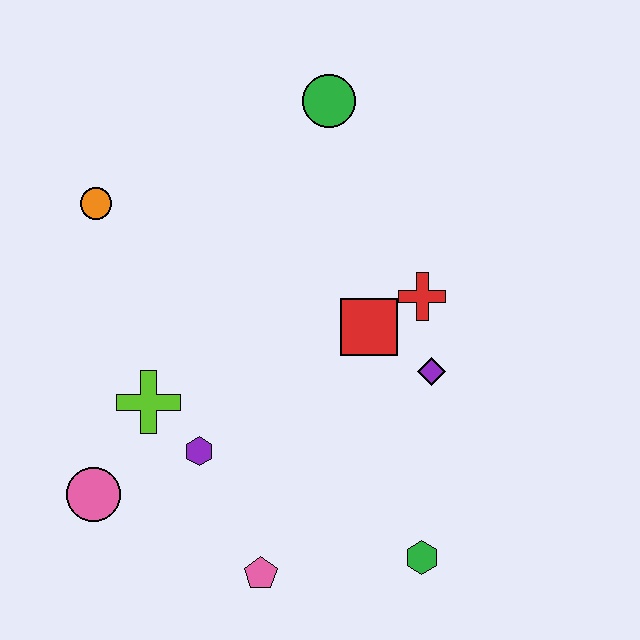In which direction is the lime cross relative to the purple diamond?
The lime cross is to the left of the purple diamond.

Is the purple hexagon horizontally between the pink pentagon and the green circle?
No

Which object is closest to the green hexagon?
The pink pentagon is closest to the green hexagon.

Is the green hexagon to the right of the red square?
Yes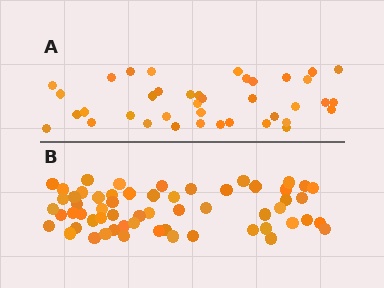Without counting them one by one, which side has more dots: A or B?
Region B (the bottom region) has more dots.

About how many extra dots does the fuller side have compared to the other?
Region B has approximately 20 more dots than region A.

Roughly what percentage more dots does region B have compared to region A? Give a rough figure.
About 50% more.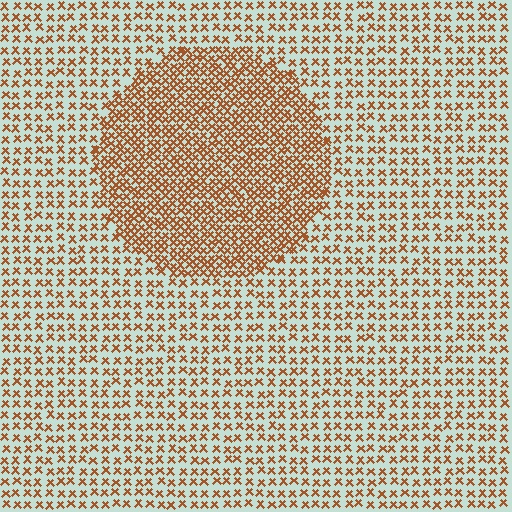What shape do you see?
I see a circle.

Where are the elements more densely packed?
The elements are more densely packed inside the circle boundary.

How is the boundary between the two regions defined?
The boundary is defined by a change in element density (approximately 2.1x ratio). All elements are the same color, size, and shape.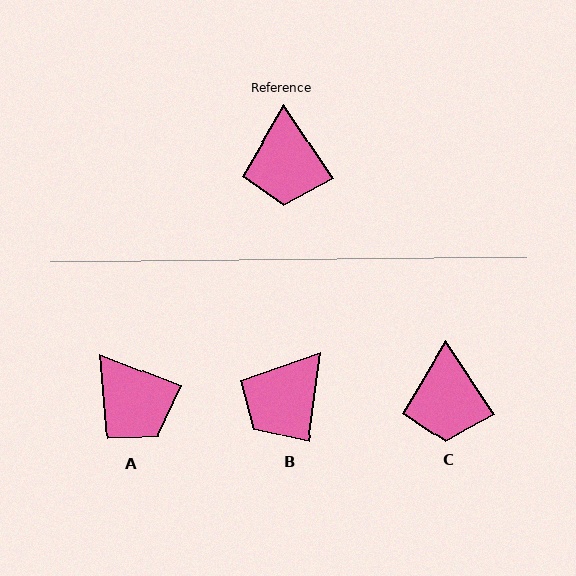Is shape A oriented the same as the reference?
No, it is off by about 36 degrees.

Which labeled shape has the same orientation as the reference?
C.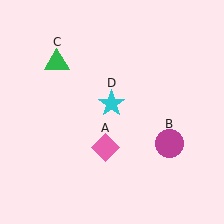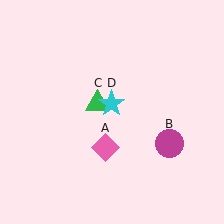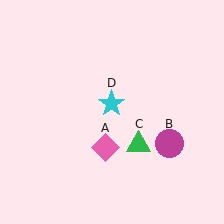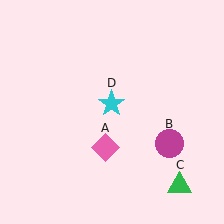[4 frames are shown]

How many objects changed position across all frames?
1 object changed position: green triangle (object C).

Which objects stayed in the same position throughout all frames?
Pink diamond (object A) and magenta circle (object B) and cyan star (object D) remained stationary.